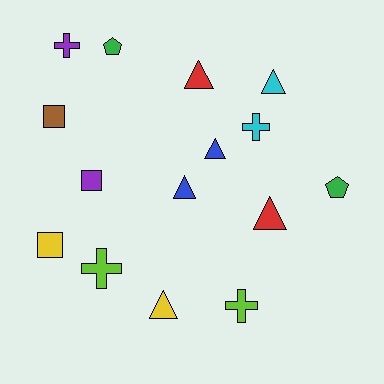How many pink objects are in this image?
There are no pink objects.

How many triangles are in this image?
There are 6 triangles.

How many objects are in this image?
There are 15 objects.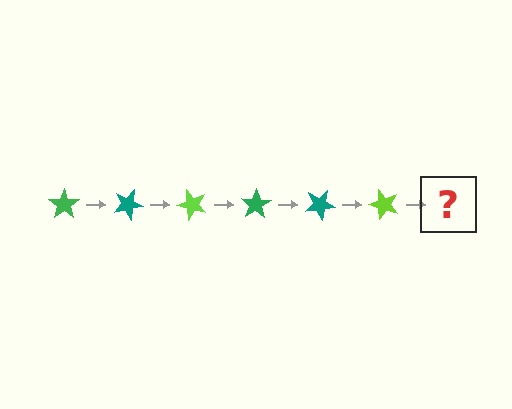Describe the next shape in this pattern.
It should be a green star, rotated 150 degrees from the start.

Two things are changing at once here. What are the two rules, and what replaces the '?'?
The two rules are that it rotates 25 degrees each step and the color cycles through green, teal, and lime. The '?' should be a green star, rotated 150 degrees from the start.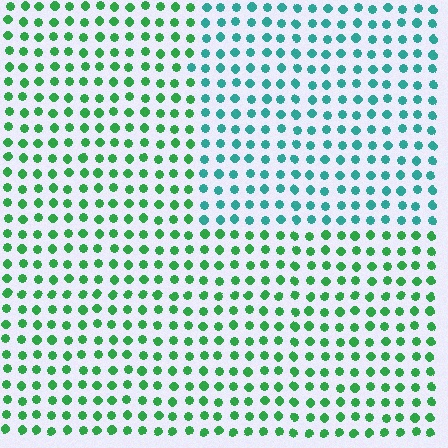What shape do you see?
I see a rectangle.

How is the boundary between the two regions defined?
The boundary is defined purely by a slight shift in hue (about 41 degrees). Spacing, size, and orientation are identical on both sides.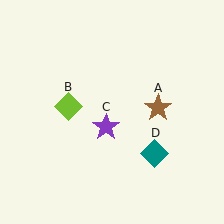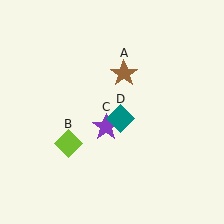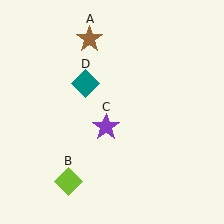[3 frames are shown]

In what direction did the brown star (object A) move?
The brown star (object A) moved up and to the left.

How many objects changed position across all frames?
3 objects changed position: brown star (object A), lime diamond (object B), teal diamond (object D).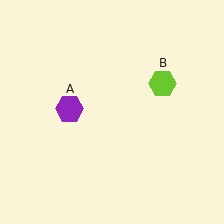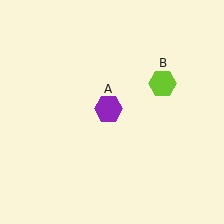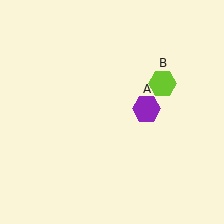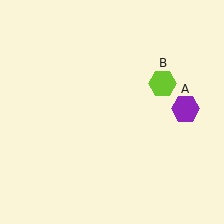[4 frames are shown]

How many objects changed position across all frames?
1 object changed position: purple hexagon (object A).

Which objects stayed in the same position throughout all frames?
Lime hexagon (object B) remained stationary.